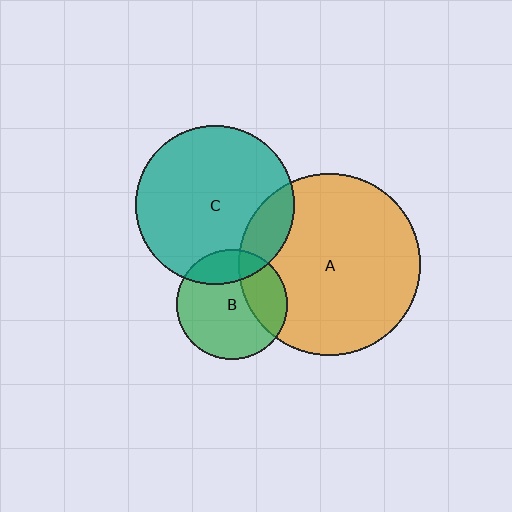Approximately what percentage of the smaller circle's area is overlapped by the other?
Approximately 30%.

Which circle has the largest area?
Circle A (orange).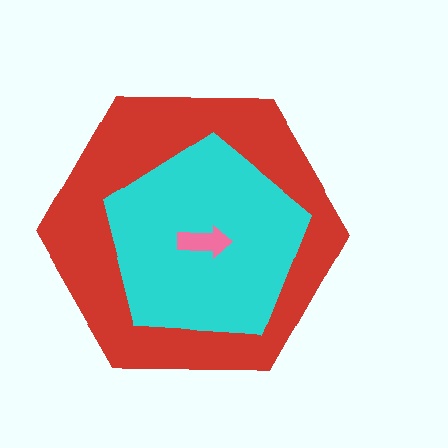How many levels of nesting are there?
3.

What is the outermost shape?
The red hexagon.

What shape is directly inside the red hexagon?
The cyan pentagon.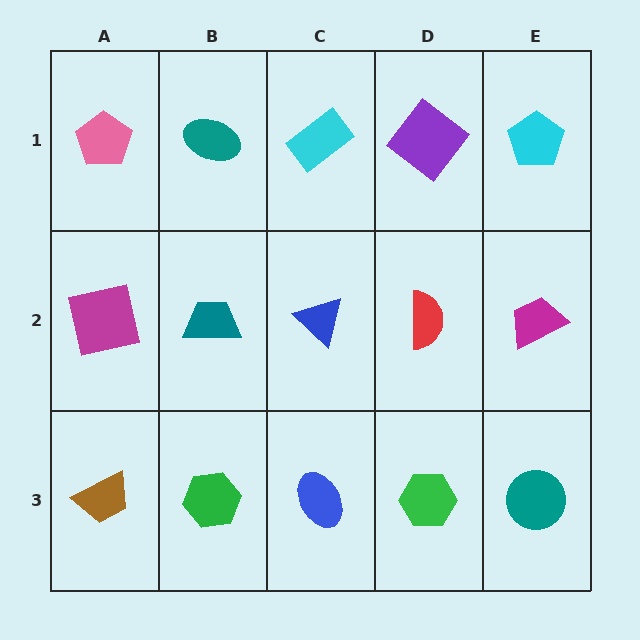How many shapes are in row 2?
5 shapes.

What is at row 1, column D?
A purple diamond.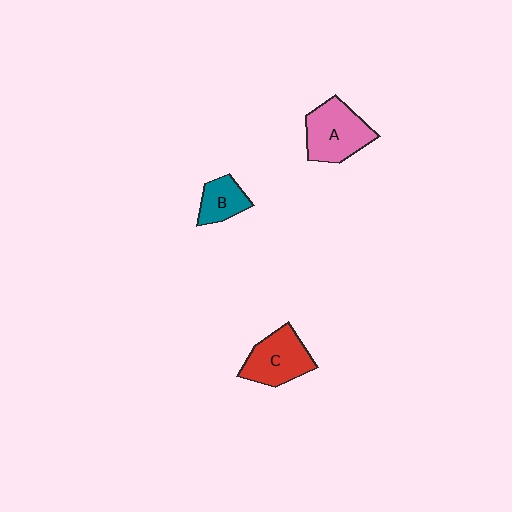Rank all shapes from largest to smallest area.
From largest to smallest: A (pink), C (red), B (teal).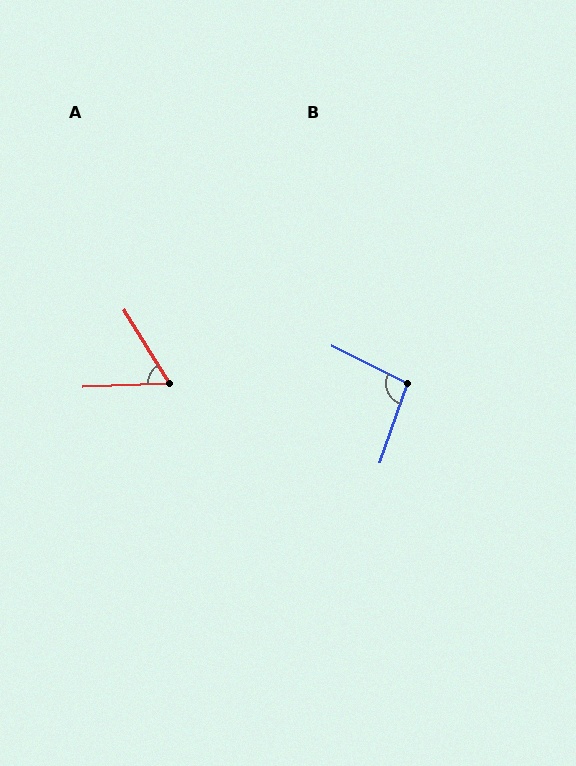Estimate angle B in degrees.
Approximately 98 degrees.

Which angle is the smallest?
A, at approximately 60 degrees.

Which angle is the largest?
B, at approximately 98 degrees.